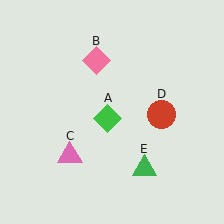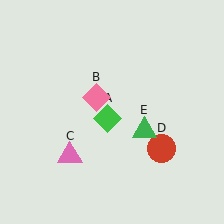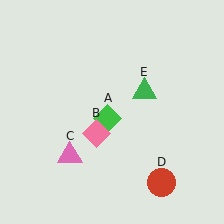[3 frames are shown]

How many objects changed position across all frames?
3 objects changed position: pink diamond (object B), red circle (object D), green triangle (object E).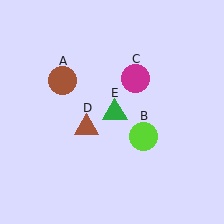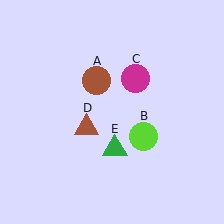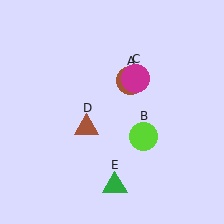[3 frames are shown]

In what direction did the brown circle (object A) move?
The brown circle (object A) moved right.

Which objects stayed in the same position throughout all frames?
Lime circle (object B) and magenta circle (object C) and brown triangle (object D) remained stationary.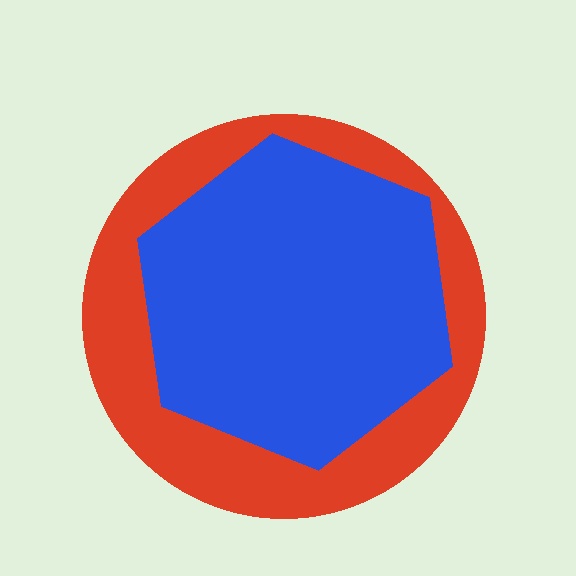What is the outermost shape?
The red circle.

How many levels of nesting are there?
2.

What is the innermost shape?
The blue hexagon.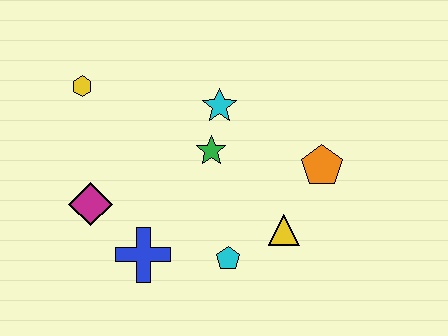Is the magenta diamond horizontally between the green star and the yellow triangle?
No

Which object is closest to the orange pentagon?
The yellow triangle is closest to the orange pentagon.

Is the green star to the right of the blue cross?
Yes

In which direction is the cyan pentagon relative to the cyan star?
The cyan pentagon is below the cyan star.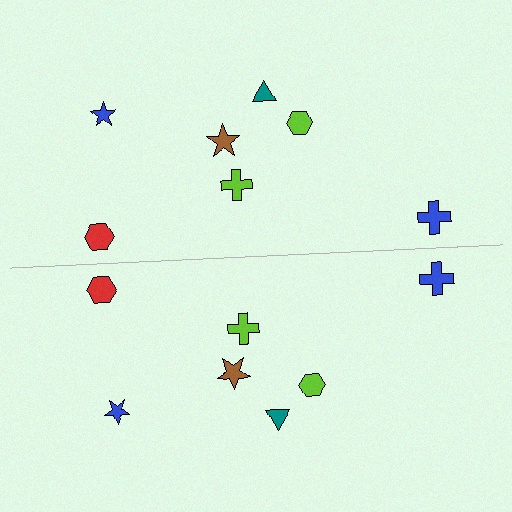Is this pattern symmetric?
Yes, this pattern has bilateral (reflection) symmetry.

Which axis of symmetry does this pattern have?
The pattern has a horizontal axis of symmetry running through the center of the image.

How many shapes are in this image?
There are 14 shapes in this image.